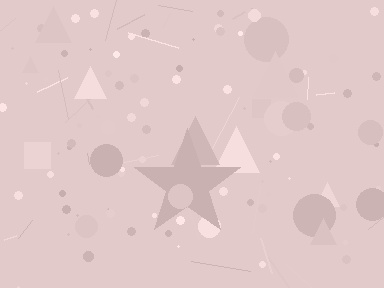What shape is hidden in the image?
A star is hidden in the image.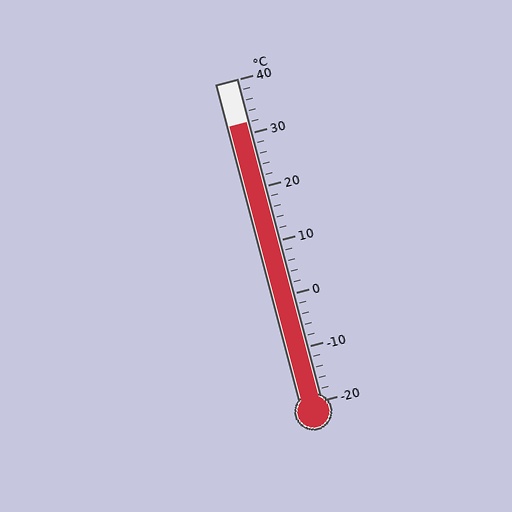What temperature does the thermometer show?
The thermometer shows approximately 32°C.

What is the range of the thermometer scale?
The thermometer scale ranges from -20°C to 40°C.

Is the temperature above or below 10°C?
The temperature is above 10°C.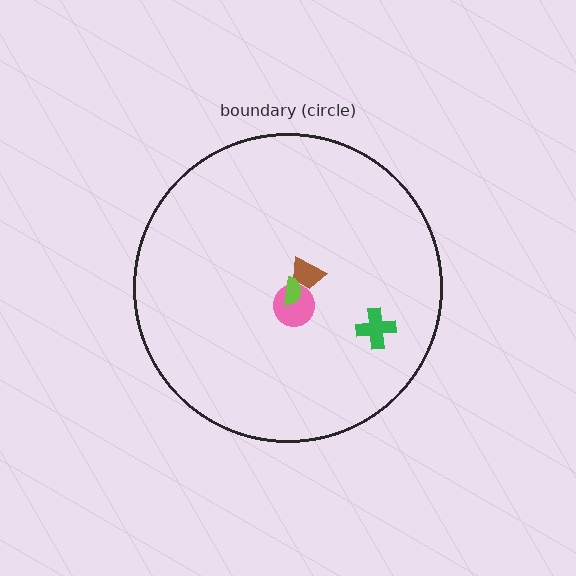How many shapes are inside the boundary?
4 inside, 0 outside.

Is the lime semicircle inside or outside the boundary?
Inside.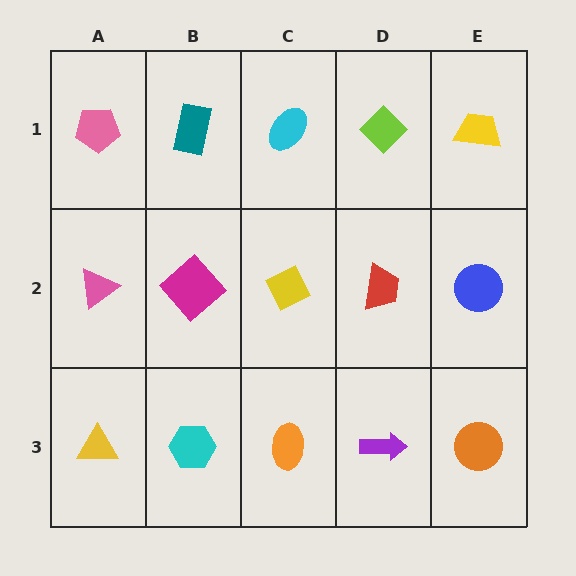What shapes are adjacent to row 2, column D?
A lime diamond (row 1, column D), a purple arrow (row 3, column D), a yellow diamond (row 2, column C), a blue circle (row 2, column E).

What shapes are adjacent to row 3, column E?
A blue circle (row 2, column E), a purple arrow (row 3, column D).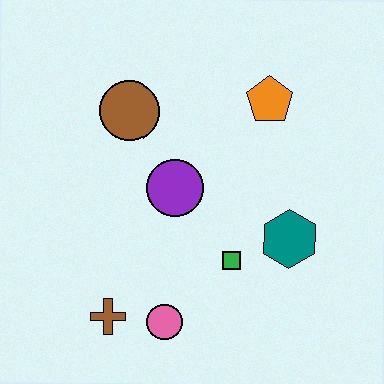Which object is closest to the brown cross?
The pink circle is closest to the brown cross.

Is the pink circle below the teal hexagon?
Yes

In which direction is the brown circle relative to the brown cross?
The brown circle is above the brown cross.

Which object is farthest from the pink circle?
The orange pentagon is farthest from the pink circle.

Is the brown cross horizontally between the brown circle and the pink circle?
No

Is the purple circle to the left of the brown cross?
No